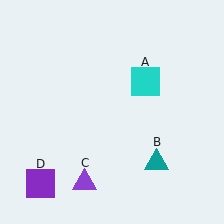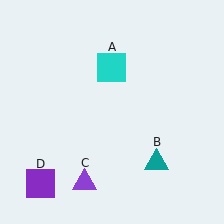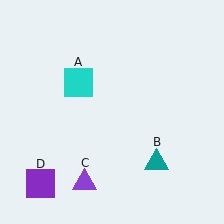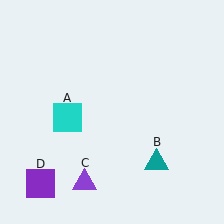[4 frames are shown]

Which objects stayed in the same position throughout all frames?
Teal triangle (object B) and purple triangle (object C) and purple square (object D) remained stationary.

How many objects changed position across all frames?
1 object changed position: cyan square (object A).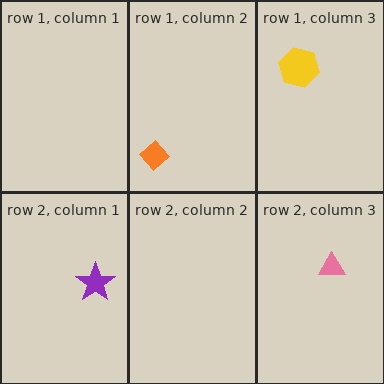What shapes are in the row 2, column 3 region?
The pink triangle.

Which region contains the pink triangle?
The row 2, column 3 region.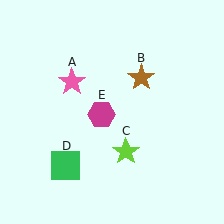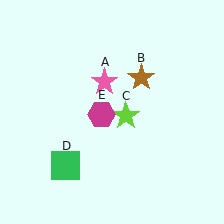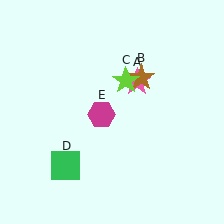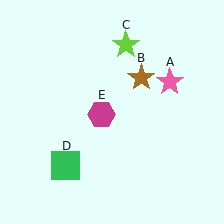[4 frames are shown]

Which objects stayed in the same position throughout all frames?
Brown star (object B) and green square (object D) and magenta hexagon (object E) remained stationary.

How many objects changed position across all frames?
2 objects changed position: pink star (object A), lime star (object C).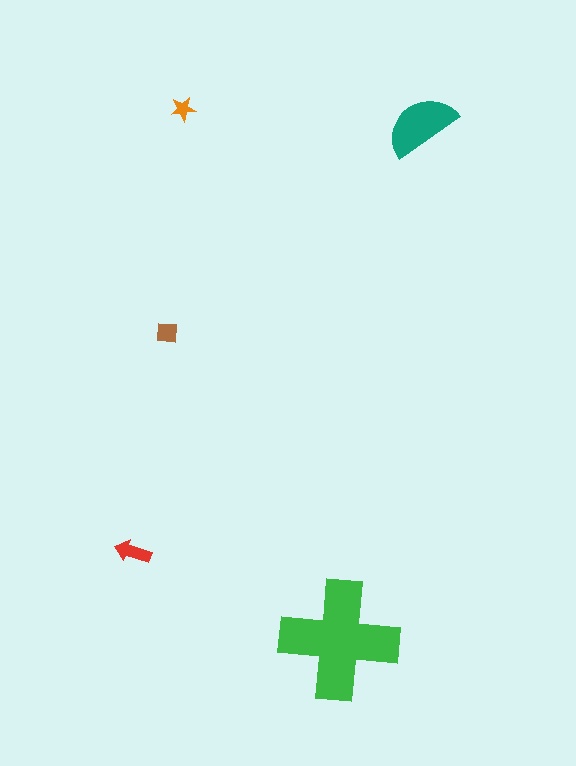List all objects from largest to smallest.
The green cross, the teal semicircle, the red arrow, the brown square, the orange star.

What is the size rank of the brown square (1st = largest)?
4th.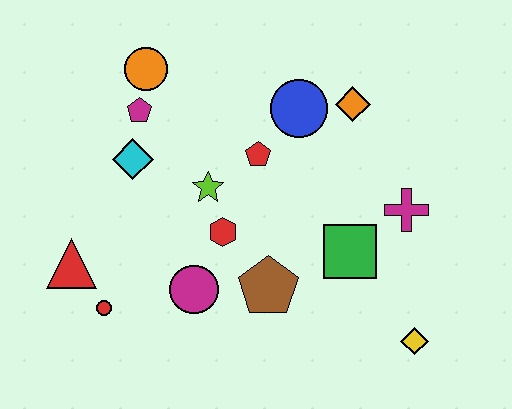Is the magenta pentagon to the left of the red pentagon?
Yes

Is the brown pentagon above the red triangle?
No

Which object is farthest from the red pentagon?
The yellow diamond is farthest from the red pentagon.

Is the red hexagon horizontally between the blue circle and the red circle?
Yes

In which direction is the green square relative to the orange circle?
The green square is to the right of the orange circle.